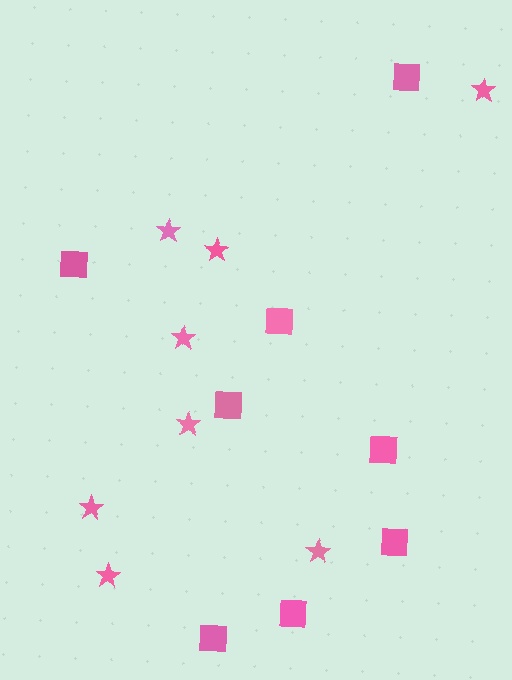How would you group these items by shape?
There are 2 groups: one group of squares (8) and one group of stars (8).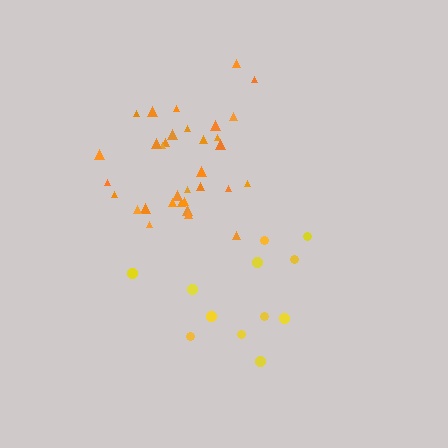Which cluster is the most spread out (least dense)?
Yellow.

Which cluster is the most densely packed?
Orange.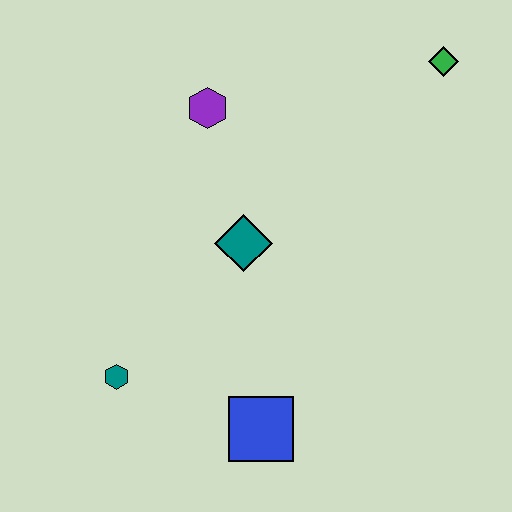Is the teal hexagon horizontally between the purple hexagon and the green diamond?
No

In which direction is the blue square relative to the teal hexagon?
The blue square is to the right of the teal hexagon.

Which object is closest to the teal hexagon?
The blue square is closest to the teal hexagon.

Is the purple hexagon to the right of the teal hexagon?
Yes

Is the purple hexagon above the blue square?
Yes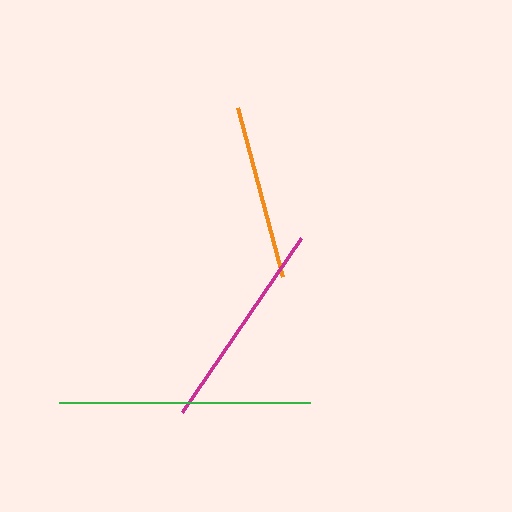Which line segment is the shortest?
The orange line is the shortest at approximately 174 pixels.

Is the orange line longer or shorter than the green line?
The green line is longer than the orange line.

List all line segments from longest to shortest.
From longest to shortest: green, magenta, orange.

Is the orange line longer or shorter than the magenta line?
The magenta line is longer than the orange line.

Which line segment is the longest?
The green line is the longest at approximately 251 pixels.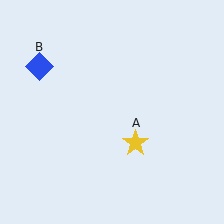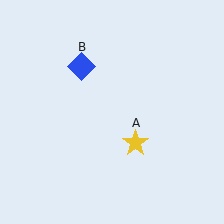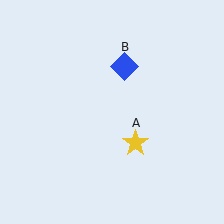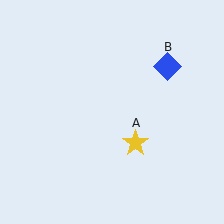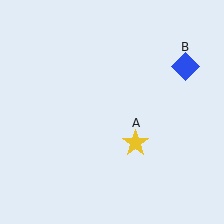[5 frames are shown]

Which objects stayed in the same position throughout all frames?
Yellow star (object A) remained stationary.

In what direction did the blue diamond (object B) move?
The blue diamond (object B) moved right.